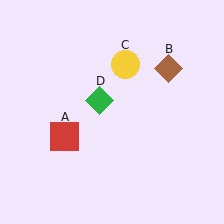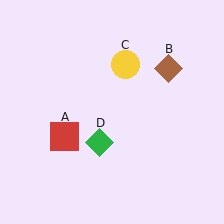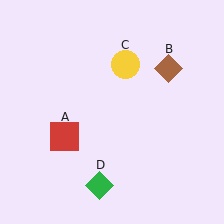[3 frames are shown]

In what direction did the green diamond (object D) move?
The green diamond (object D) moved down.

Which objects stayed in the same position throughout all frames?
Red square (object A) and brown diamond (object B) and yellow circle (object C) remained stationary.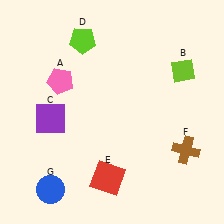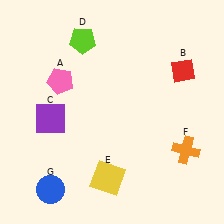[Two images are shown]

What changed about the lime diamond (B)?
In Image 1, B is lime. In Image 2, it changed to red.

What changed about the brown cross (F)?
In Image 1, F is brown. In Image 2, it changed to orange.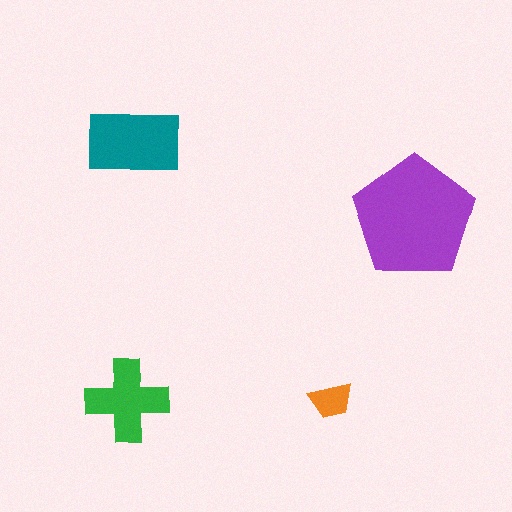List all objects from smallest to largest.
The orange trapezoid, the green cross, the teal rectangle, the purple pentagon.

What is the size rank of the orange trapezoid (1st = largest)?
4th.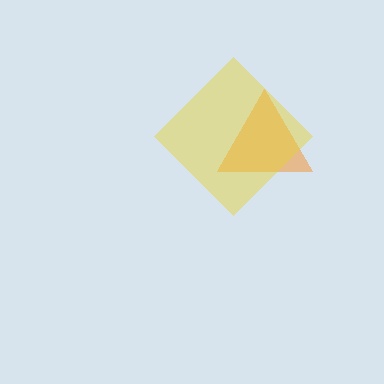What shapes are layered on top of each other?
The layered shapes are: an orange triangle, a yellow diamond.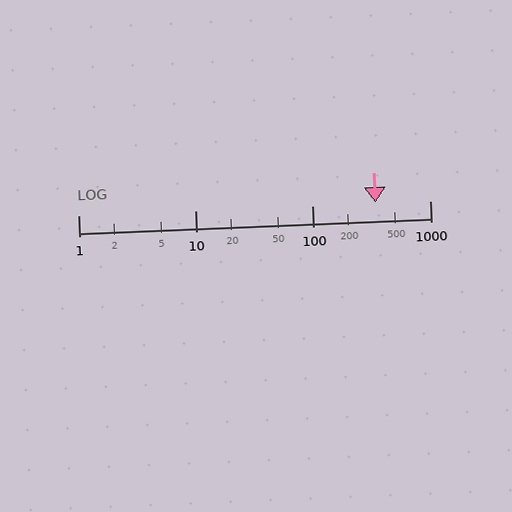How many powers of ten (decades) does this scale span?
The scale spans 3 decades, from 1 to 1000.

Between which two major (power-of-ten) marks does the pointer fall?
The pointer is between 100 and 1000.